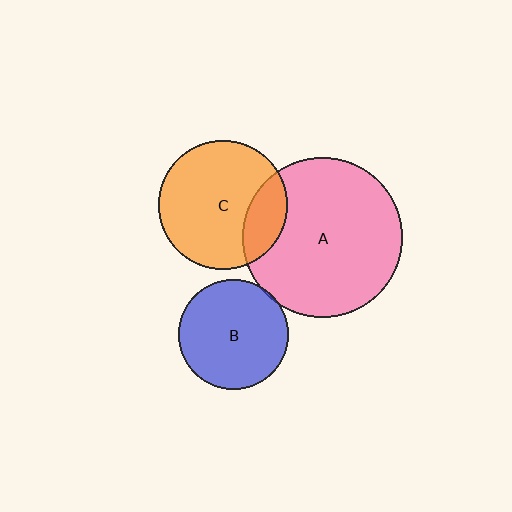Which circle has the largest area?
Circle A (pink).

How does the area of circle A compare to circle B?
Approximately 2.1 times.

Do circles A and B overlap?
Yes.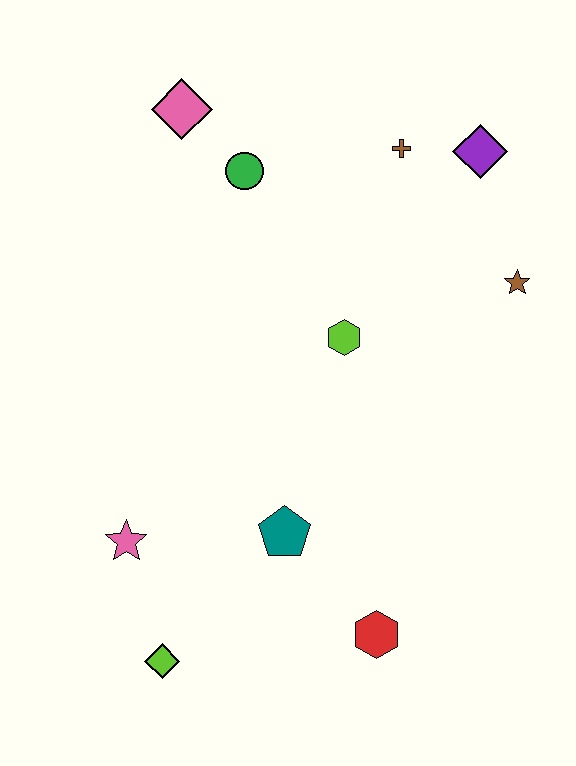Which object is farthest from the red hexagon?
The pink diamond is farthest from the red hexagon.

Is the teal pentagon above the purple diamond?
No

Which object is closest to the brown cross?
The purple diamond is closest to the brown cross.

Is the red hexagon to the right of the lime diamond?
Yes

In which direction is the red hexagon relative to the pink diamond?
The red hexagon is below the pink diamond.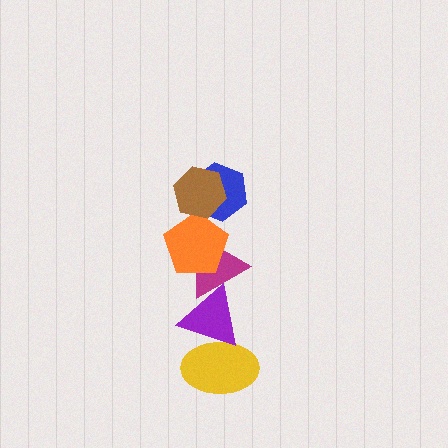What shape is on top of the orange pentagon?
The blue hexagon is on top of the orange pentagon.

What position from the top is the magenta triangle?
The magenta triangle is 4th from the top.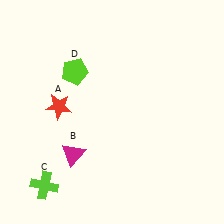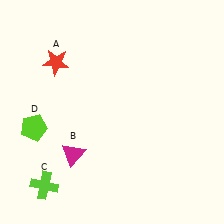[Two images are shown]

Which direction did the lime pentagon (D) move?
The lime pentagon (D) moved down.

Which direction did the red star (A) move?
The red star (A) moved up.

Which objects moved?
The objects that moved are: the red star (A), the lime pentagon (D).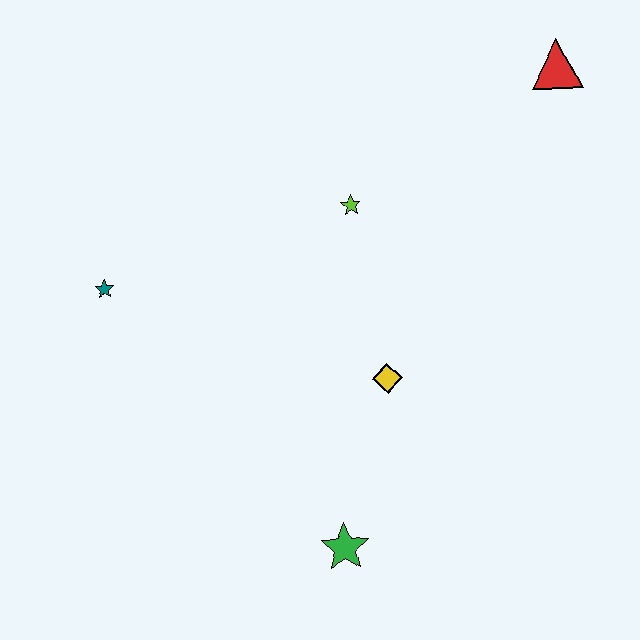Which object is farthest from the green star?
The red triangle is farthest from the green star.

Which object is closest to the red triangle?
The lime star is closest to the red triangle.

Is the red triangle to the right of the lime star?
Yes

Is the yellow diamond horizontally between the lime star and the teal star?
No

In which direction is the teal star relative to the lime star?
The teal star is to the left of the lime star.